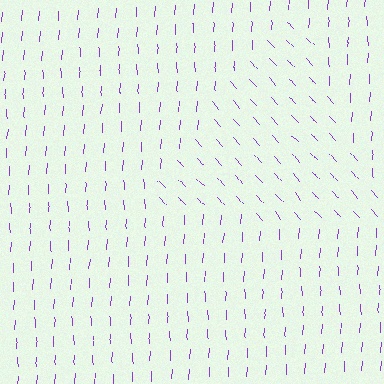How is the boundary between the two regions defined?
The boundary is defined purely by a change in line orientation (approximately 45 degrees difference). All lines are the same color and thickness.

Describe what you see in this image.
The image is filled with small purple line segments. A triangle region in the image has lines oriented differently from the surrounding lines, creating a visible texture boundary.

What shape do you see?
I see a triangle.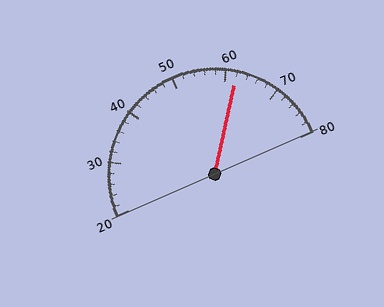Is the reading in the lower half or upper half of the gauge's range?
The reading is in the upper half of the range (20 to 80).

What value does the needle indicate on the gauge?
The needle indicates approximately 62.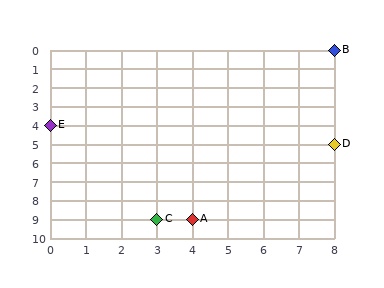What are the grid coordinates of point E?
Point E is at grid coordinates (0, 4).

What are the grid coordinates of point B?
Point B is at grid coordinates (8, 0).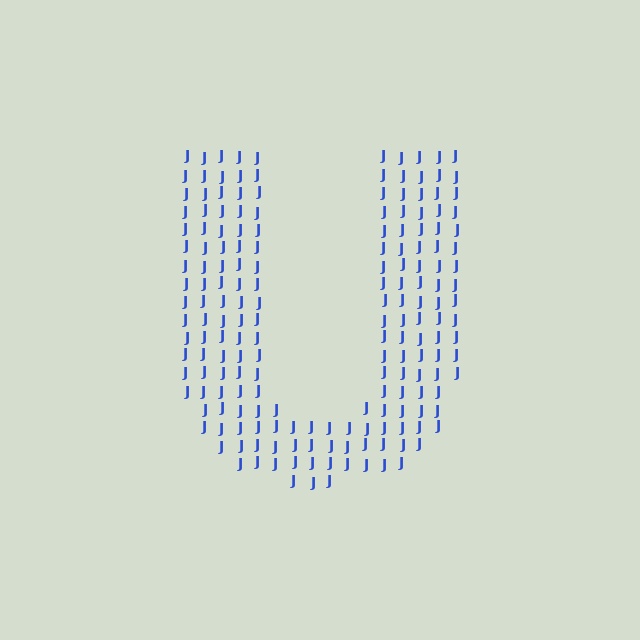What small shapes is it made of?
It is made of small letter J's.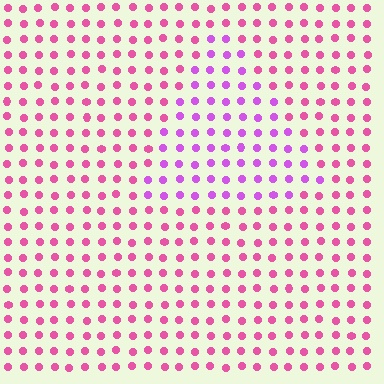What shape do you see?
I see a triangle.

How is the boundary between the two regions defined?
The boundary is defined purely by a slight shift in hue (about 35 degrees). Spacing, size, and orientation are identical on both sides.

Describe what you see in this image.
The image is filled with small pink elements in a uniform arrangement. A triangle-shaped region is visible where the elements are tinted to a slightly different hue, forming a subtle color boundary.